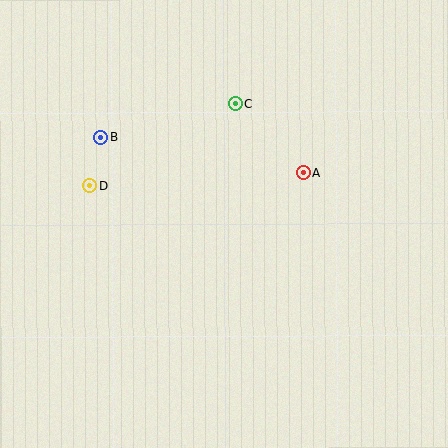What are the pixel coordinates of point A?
Point A is at (303, 172).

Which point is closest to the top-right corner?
Point A is closest to the top-right corner.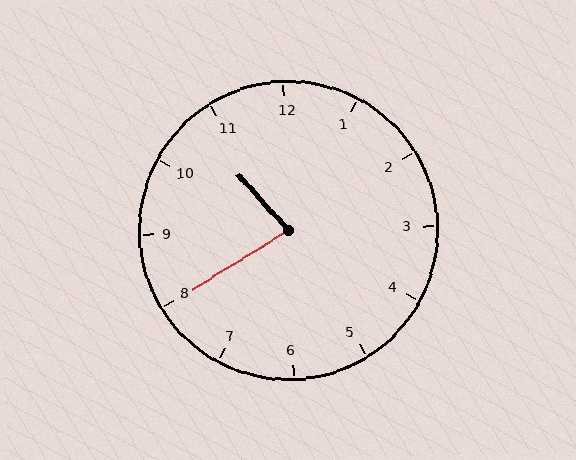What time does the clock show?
10:40.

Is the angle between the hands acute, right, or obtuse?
It is acute.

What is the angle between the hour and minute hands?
Approximately 80 degrees.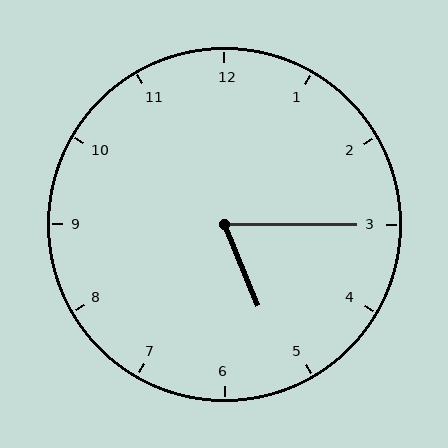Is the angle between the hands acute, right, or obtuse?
It is acute.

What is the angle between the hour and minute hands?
Approximately 68 degrees.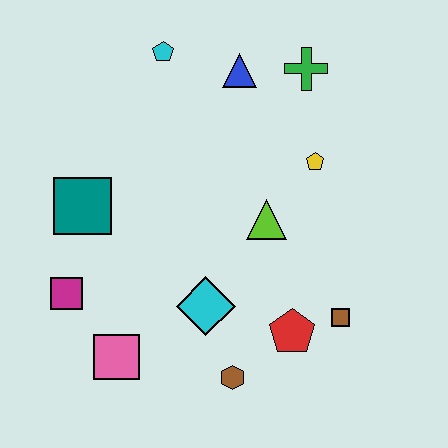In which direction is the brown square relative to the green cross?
The brown square is below the green cross.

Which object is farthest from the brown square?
The cyan pentagon is farthest from the brown square.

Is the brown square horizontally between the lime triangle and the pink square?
No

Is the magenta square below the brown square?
No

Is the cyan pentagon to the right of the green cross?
No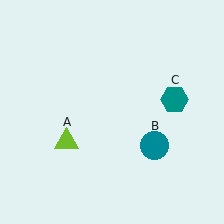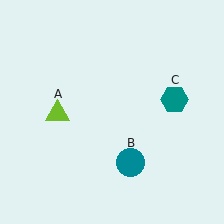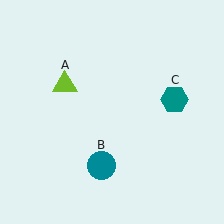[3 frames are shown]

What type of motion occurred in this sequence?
The lime triangle (object A), teal circle (object B) rotated clockwise around the center of the scene.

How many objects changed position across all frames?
2 objects changed position: lime triangle (object A), teal circle (object B).